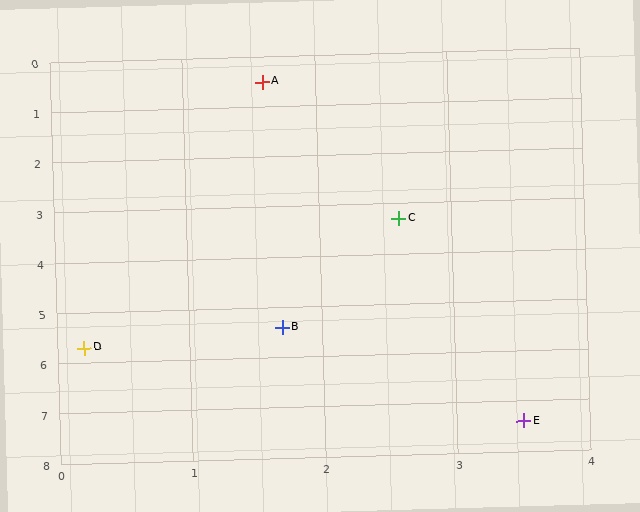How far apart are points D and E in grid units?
Points D and E are about 3.7 grid units apart.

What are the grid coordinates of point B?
Point B is at approximately (1.7, 5.4).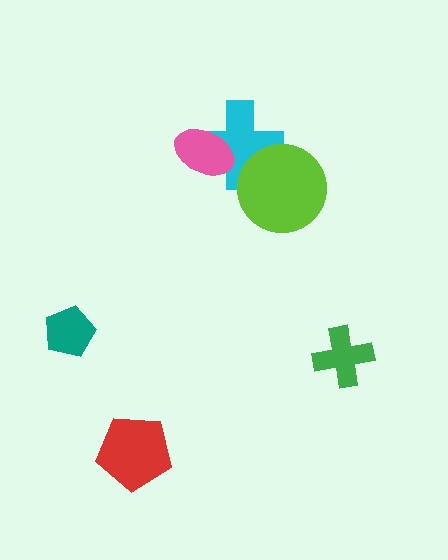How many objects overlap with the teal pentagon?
0 objects overlap with the teal pentagon.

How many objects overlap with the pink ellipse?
1 object overlaps with the pink ellipse.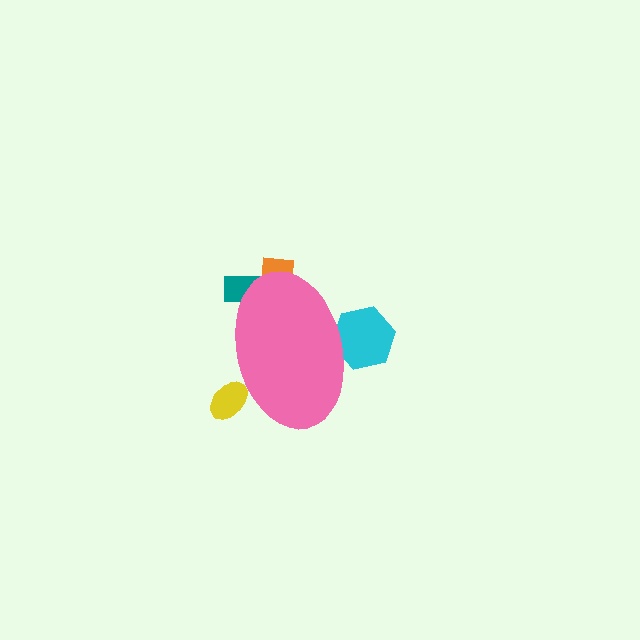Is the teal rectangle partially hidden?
Yes, the teal rectangle is partially hidden behind the pink ellipse.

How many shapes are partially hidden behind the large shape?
4 shapes are partially hidden.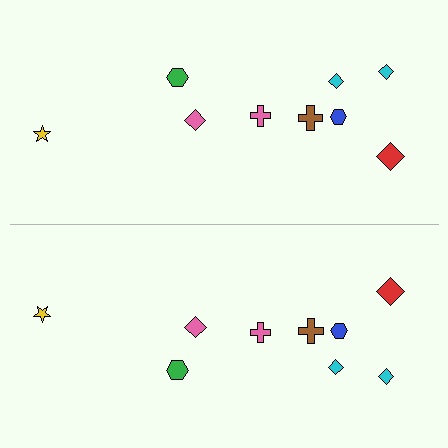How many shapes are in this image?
There are 18 shapes in this image.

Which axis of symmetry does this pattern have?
The pattern has a horizontal axis of symmetry running through the center of the image.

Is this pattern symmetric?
Yes, this pattern has bilateral (reflection) symmetry.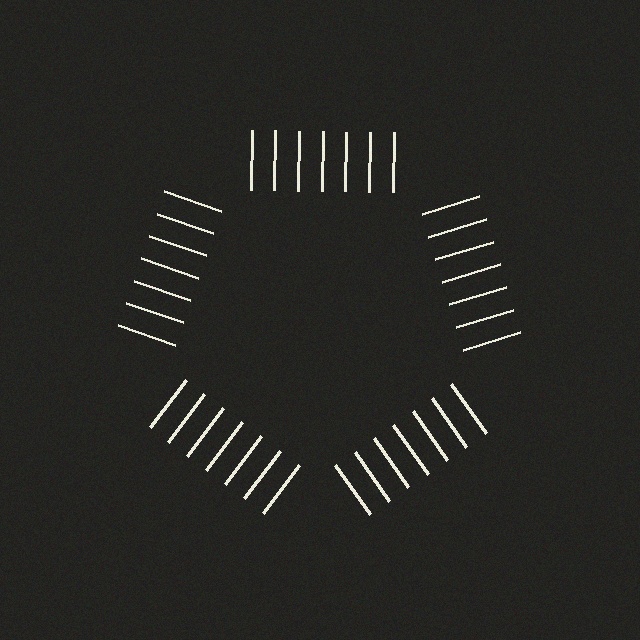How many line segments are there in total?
35 — 7 along each of the 5 edges.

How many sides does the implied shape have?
5 sides — the line-ends trace a pentagon.